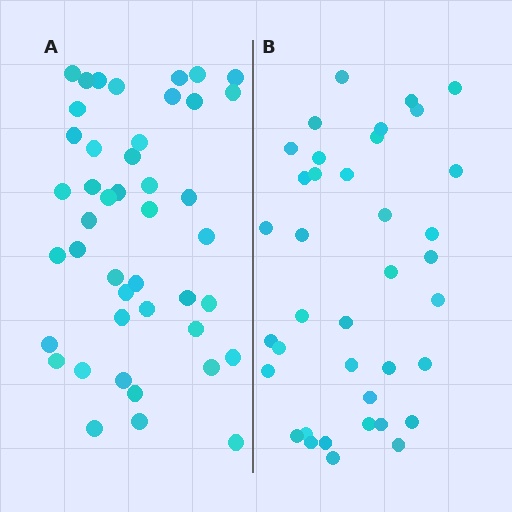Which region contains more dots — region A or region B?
Region A (the left region) has more dots.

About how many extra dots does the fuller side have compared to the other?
Region A has about 6 more dots than region B.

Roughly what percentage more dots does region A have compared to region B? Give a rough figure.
About 15% more.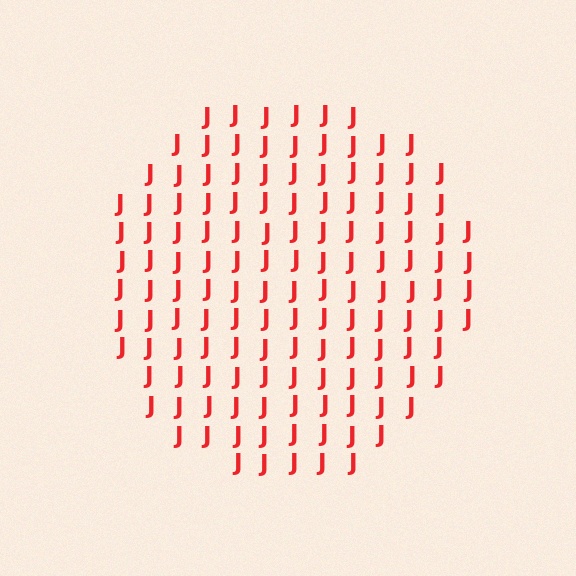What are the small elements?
The small elements are letter J's.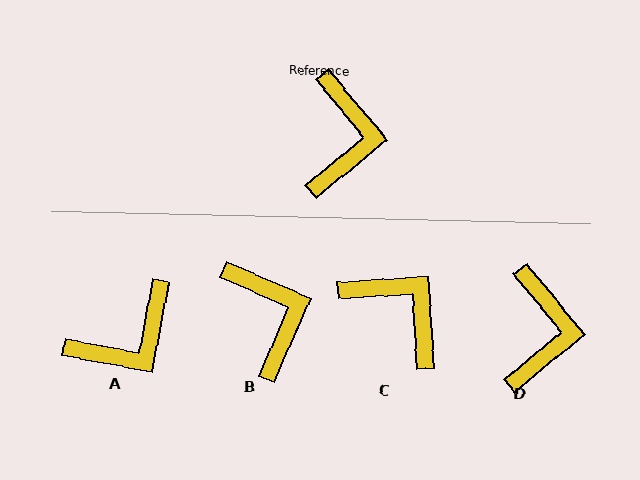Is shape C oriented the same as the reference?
No, it is off by about 54 degrees.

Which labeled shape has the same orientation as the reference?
D.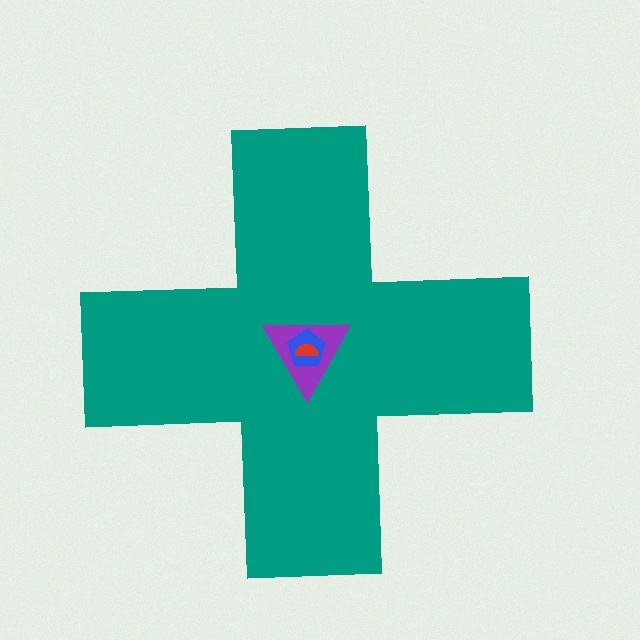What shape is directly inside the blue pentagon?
The red semicircle.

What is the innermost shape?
The red semicircle.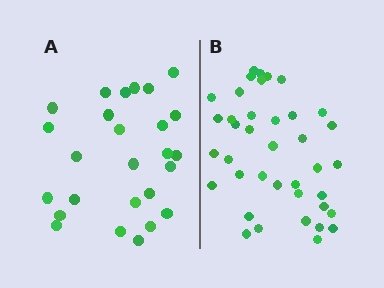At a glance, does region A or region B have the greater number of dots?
Region B (the right region) has more dots.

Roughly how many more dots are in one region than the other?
Region B has approximately 15 more dots than region A.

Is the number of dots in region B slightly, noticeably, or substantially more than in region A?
Region B has substantially more. The ratio is roughly 1.5 to 1.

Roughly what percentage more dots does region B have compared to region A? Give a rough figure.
About 50% more.